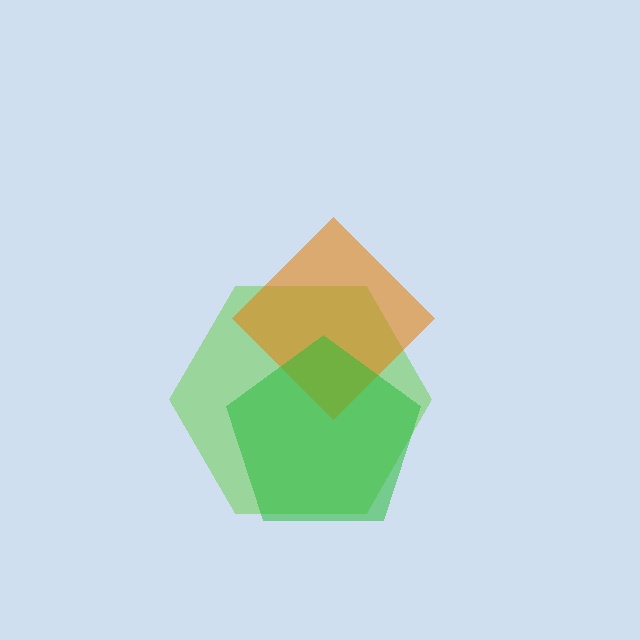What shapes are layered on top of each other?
The layered shapes are: a lime hexagon, an orange diamond, a green pentagon.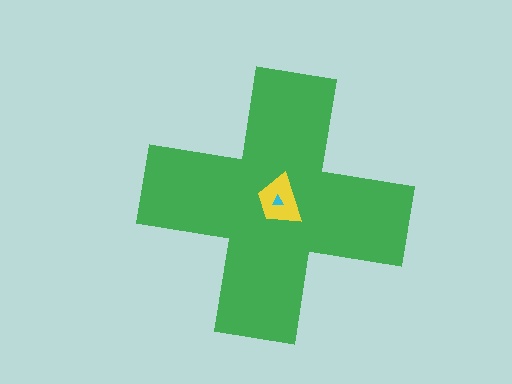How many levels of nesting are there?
3.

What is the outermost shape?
The green cross.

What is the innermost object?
The cyan triangle.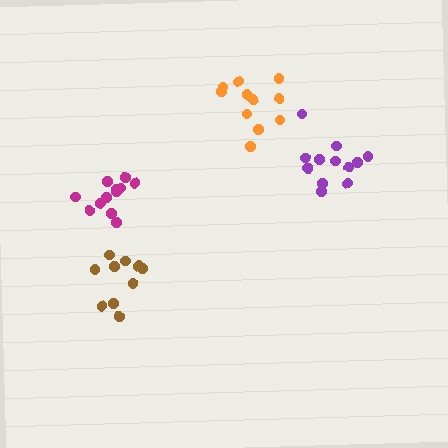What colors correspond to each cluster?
The clusters are colored: orange, brown, purple, magenta.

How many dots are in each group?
Group 1: 11 dots, Group 2: 10 dots, Group 3: 12 dots, Group 4: 12 dots (45 total).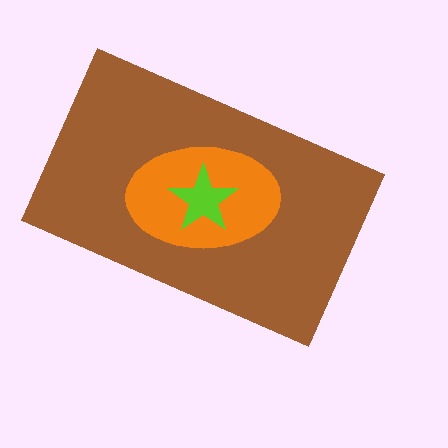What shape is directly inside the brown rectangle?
The orange ellipse.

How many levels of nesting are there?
3.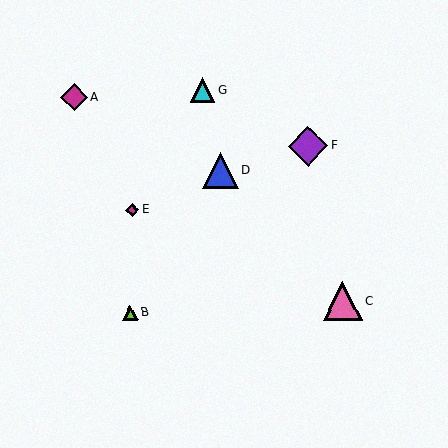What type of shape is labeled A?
Shape A is a magenta diamond.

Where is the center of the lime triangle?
The center of the lime triangle is at (130, 313).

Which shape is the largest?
The purple diamond (labeled F) is the largest.